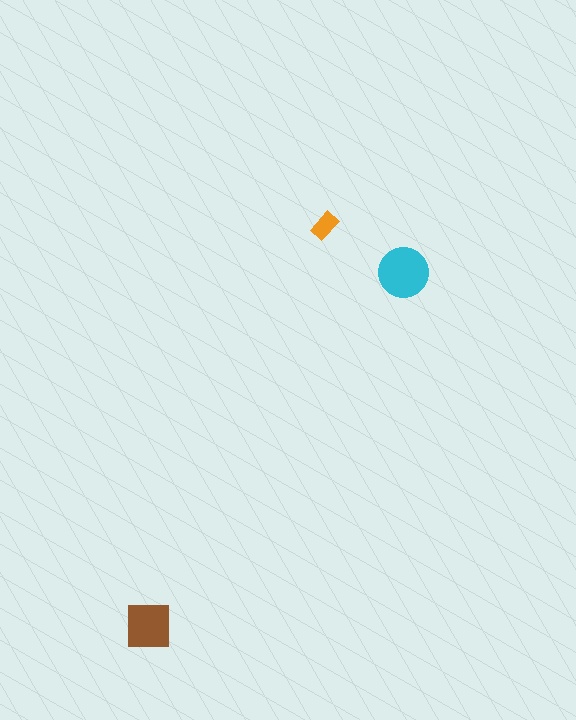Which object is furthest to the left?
The brown square is leftmost.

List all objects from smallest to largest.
The orange rectangle, the brown square, the cyan circle.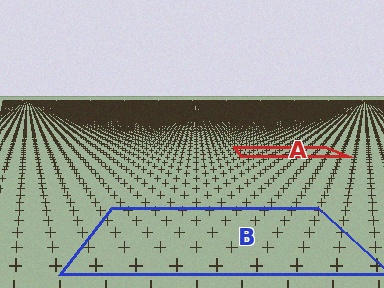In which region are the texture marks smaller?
The texture marks are smaller in region A, because it is farther away.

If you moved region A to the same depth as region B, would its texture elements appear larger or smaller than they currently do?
They would appear larger. At a closer depth, the same texture elements are projected at a bigger on-screen size.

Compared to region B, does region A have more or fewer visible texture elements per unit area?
Region A has more texture elements per unit area — they are packed more densely because it is farther away.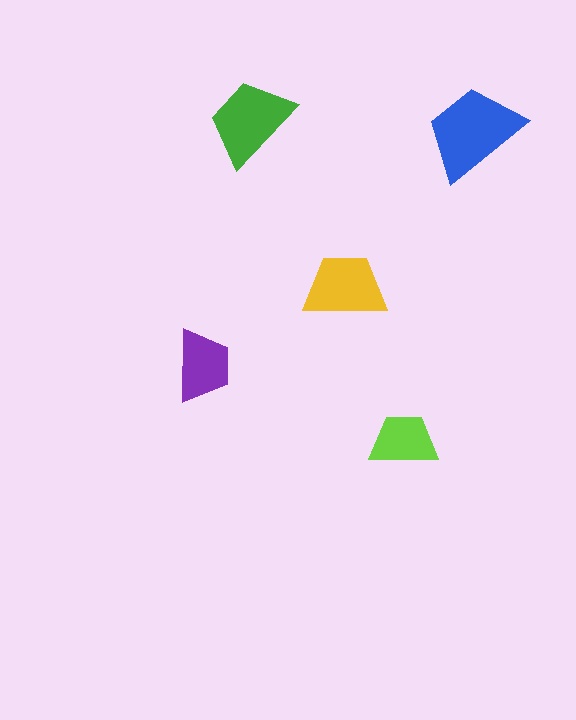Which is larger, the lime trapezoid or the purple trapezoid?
The purple one.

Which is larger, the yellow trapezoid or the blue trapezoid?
The blue one.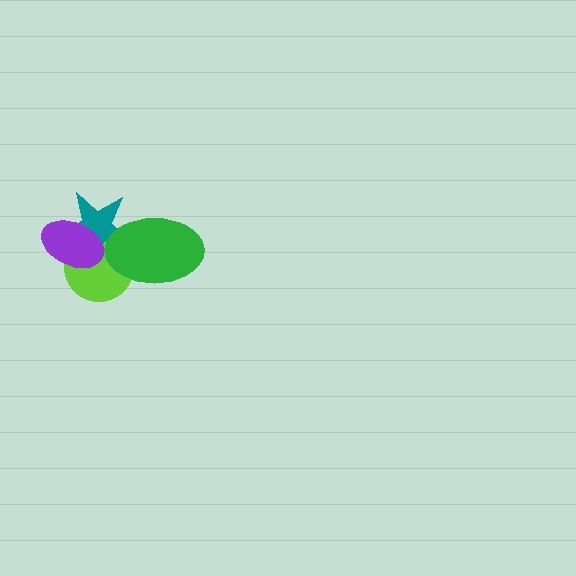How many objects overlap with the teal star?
3 objects overlap with the teal star.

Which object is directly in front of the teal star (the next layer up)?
The green ellipse is directly in front of the teal star.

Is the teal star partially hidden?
Yes, it is partially covered by another shape.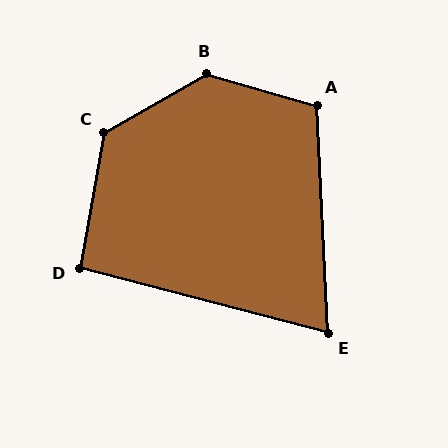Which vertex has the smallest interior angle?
E, at approximately 73 degrees.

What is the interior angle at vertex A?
Approximately 109 degrees (obtuse).